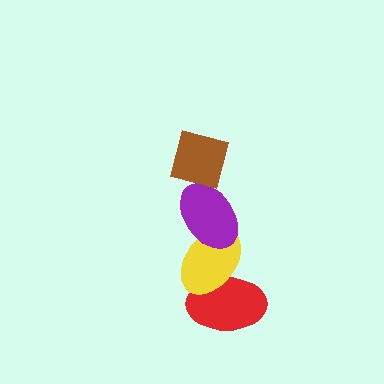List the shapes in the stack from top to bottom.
From top to bottom: the brown diamond, the purple ellipse, the yellow ellipse, the red ellipse.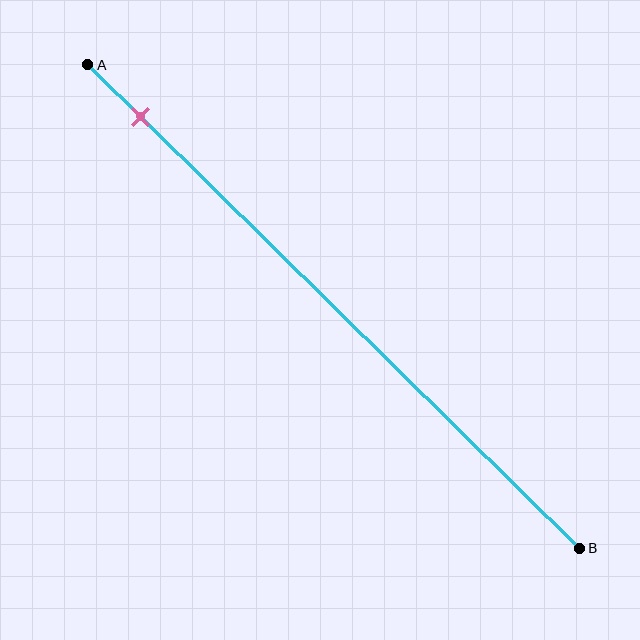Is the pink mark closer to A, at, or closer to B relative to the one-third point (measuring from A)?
The pink mark is closer to point A than the one-third point of segment AB.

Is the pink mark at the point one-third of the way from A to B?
No, the mark is at about 10% from A, not at the 33% one-third point.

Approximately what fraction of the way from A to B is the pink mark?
The pink mark is approximately 10% of the way from A to B.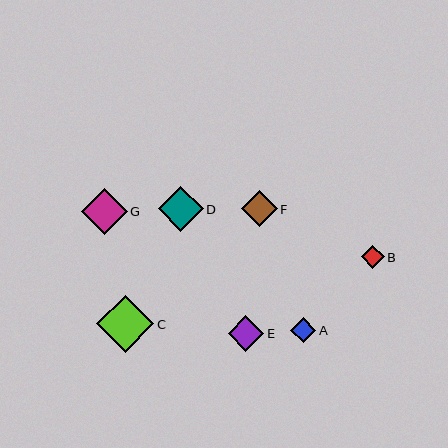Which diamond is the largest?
Diamond C is the largest with a size of approximately 57 pixels.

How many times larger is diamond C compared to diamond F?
Diamond C is approximately 1.6 times the size of diamond F.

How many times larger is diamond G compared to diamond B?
Diamond G is approximately 2.0 times the size of diamond B.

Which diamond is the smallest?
Diamond B is the smallest with a size of approximately 22 pixels.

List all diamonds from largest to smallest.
From largest to smallest: C, G, D, F, E, A, B.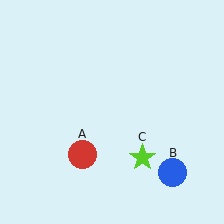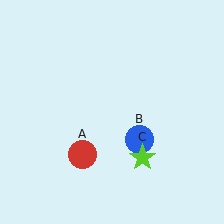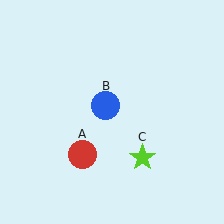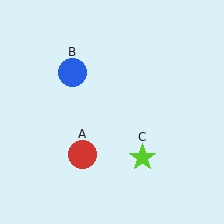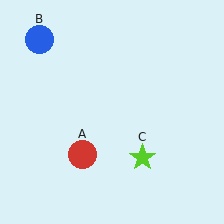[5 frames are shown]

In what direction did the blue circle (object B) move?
The blue circle (object B) moved up and to the left.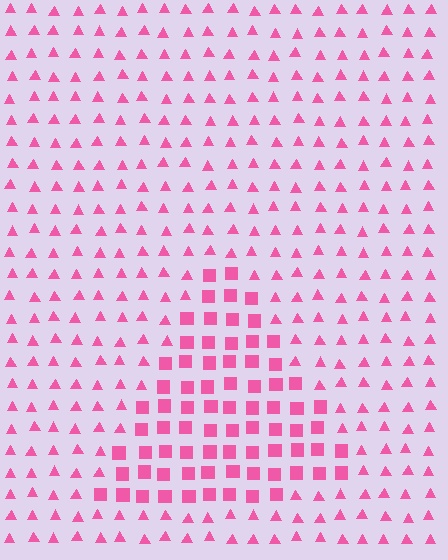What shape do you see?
I see a triangle.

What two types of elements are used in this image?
The image uses squares inside the triangle region and triangles outside it.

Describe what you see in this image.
The image is filled with small pink elements arranged in a uniform grid. A triangle-shaped region contains squares, while the surrounding area contains triangles. The boundary is defined purely by the change in element shape.